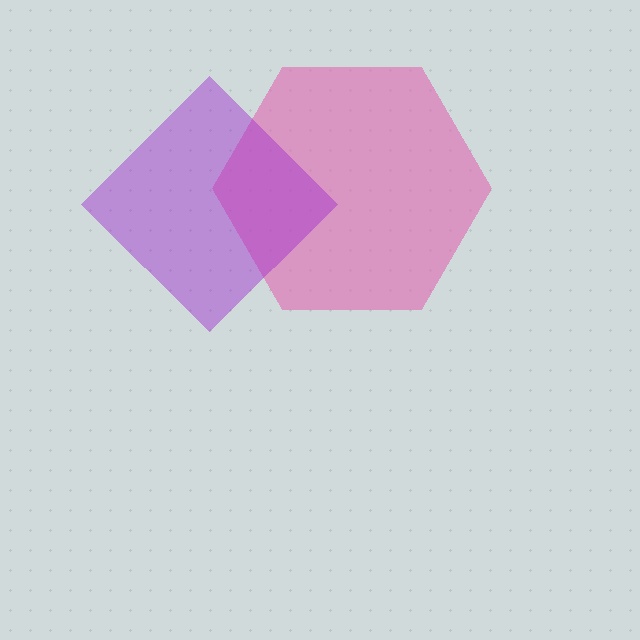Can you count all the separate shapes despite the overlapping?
Yes, there are 2 separate shapes.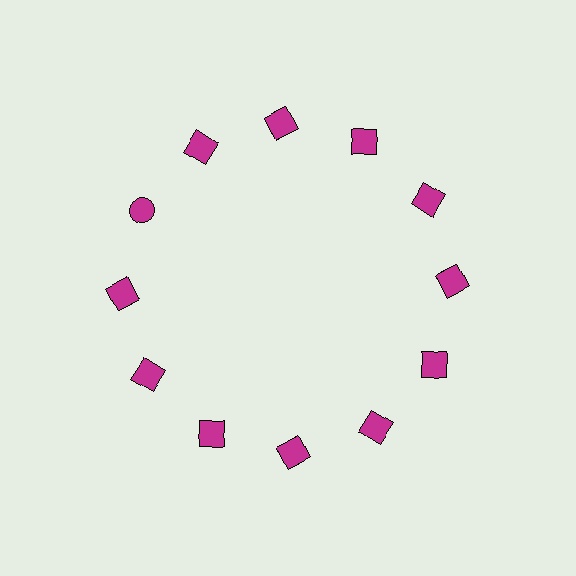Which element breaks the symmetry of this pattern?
The magenta circle at roughly the 10 o'clock position breaks the symmetry. All other shapes are magenta squares.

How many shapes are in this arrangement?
There are 12 shapes arranged in a ring pattern.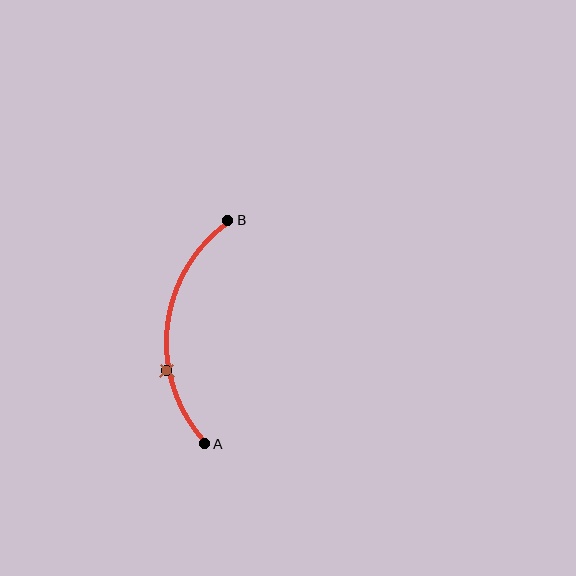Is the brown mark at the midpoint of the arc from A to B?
No. The brown mark lies on the arc but is closer to endpoint A. The arc midpoint would be at the point on the curve equidistant along the arc from both A and B.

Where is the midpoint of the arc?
The arc midpoint is the point on the curve farthest from the straight line joining A and B. It sits to the left of that line.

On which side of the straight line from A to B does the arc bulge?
The arc bulges to the left of the straight line connecting A and B.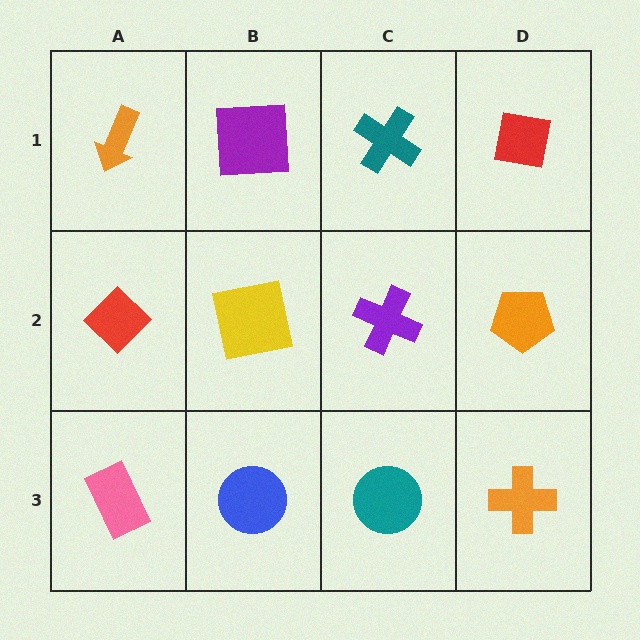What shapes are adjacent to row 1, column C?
A purple cross (row 2, column C), a purple square (row 1, column B), a red square (row 1, column D).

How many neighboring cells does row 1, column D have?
2.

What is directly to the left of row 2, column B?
A red diamond.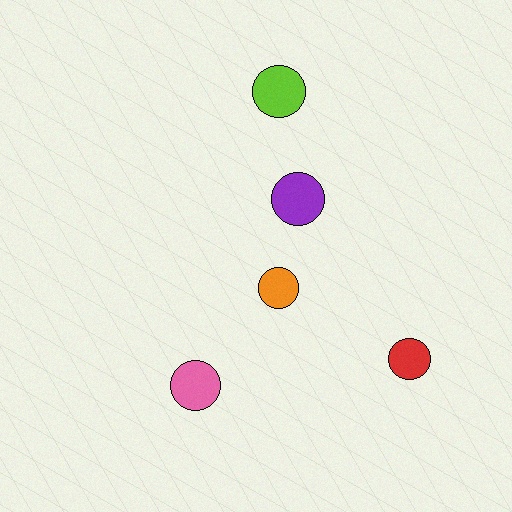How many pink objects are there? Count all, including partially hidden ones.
There is 1 pink object.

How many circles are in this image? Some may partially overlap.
There are 5 circles.